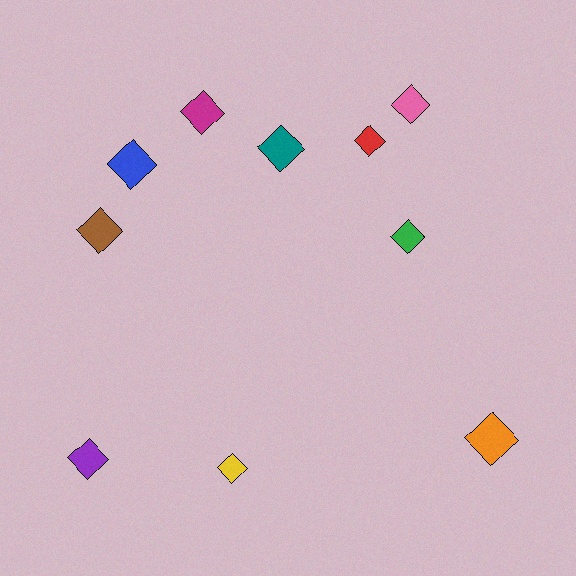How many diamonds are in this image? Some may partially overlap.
There are 10 diamonds.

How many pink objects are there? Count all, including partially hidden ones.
There is 1 pink object.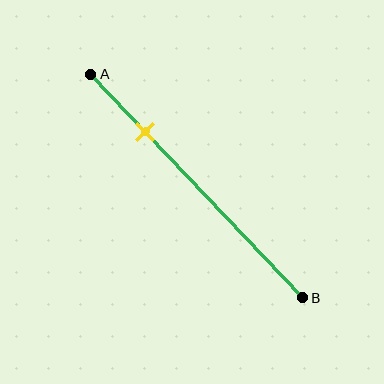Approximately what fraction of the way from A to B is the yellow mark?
The yellow mark is approximately 25% of the way from A to B.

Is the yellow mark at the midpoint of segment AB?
No, the mark is at about 25% from A, not at the 50% midpoint.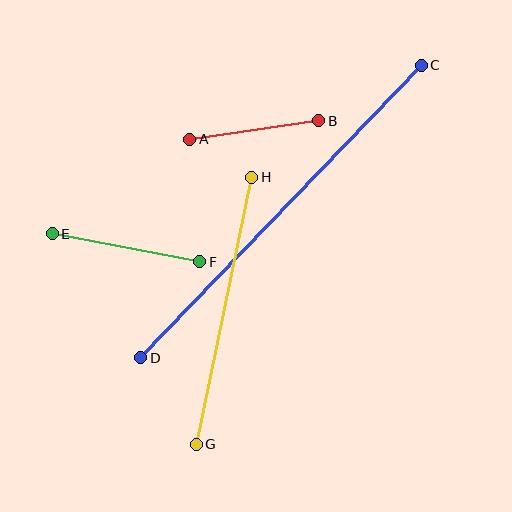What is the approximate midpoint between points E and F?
The midpoint is at approximately (126, 248) pixels.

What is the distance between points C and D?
The distance is approximately 405 pixels.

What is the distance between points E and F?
The distance is approximately 150 pixels.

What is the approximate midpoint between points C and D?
The midpoint is at approximately (281, 211) pixels.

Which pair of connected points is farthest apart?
Points C and D are farthest apart.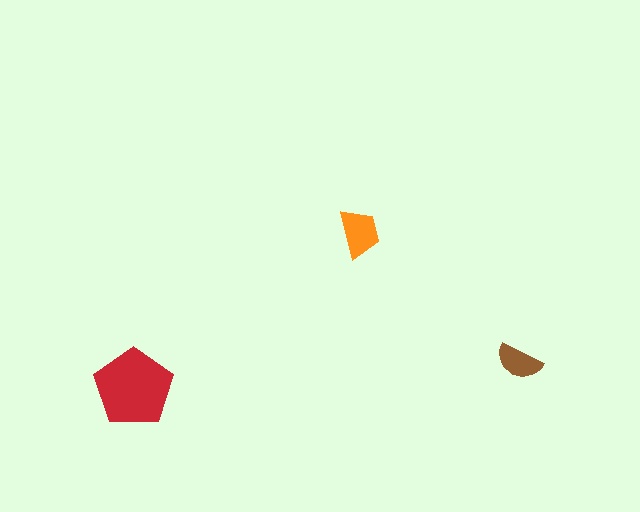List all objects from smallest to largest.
The brown semicircle, the orange trapezoid, the red pentagon.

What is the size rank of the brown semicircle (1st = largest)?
3rd.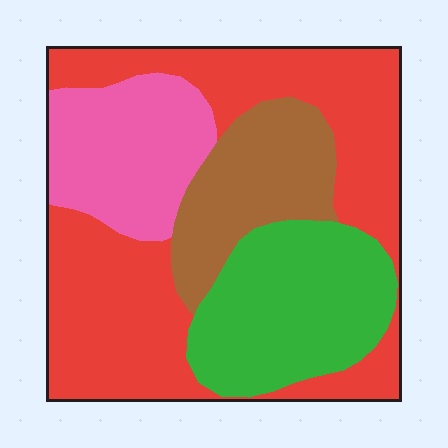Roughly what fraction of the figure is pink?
Pink covers around 15% of the figure.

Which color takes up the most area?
Red, at roughly 45%.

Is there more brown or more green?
Green.